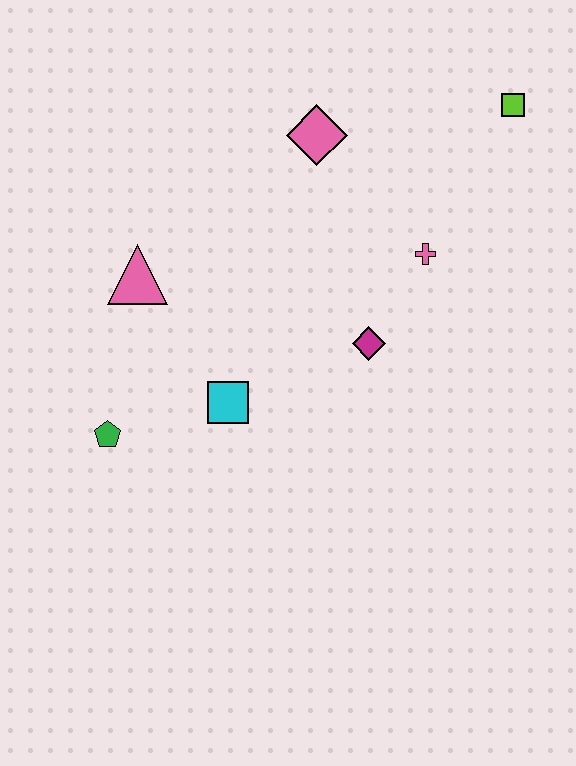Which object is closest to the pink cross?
The magenta diamond is closest to the pink cross.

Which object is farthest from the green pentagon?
The lime square is farthest from the green pentagon.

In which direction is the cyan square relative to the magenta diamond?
The cyan square is to the left of the magenta diamond.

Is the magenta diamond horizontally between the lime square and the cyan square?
Yes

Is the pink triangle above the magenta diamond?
Yes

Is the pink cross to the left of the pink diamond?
No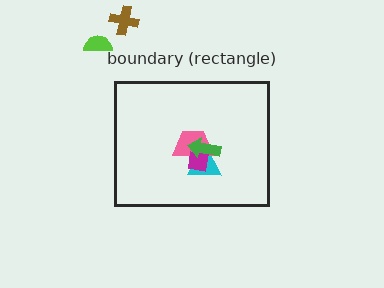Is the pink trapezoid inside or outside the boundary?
Inside.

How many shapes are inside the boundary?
4 inside, 2 outside.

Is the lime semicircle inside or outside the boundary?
Outside.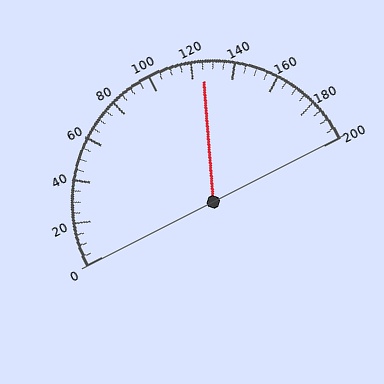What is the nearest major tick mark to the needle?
The nearest major tick mark is 120.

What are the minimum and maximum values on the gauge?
The gauge ranges from 0 to 200.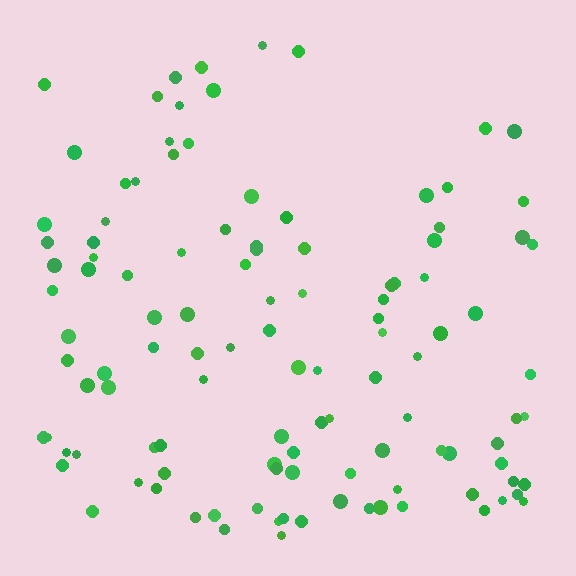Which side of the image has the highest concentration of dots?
The bottom.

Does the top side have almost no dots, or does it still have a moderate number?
Still a moderate number, just noticeably fewer than the bottom.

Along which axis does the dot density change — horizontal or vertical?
Vertical.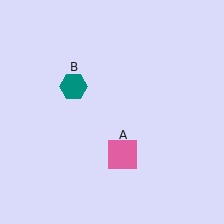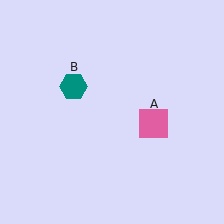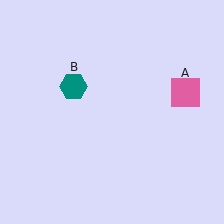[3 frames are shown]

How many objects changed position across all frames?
1 object changed position: pink square (object A).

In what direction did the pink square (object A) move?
The pink square (object A) moved up and to the right.